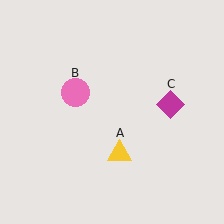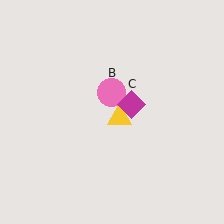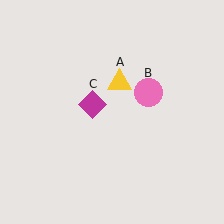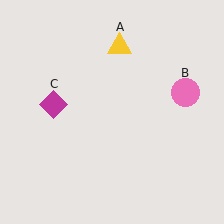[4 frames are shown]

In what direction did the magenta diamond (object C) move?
The magenta diamond (object C) moved left.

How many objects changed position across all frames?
3 objects changed position: yellow triangle (object A), pink circle (object B), magenta diamond (object C).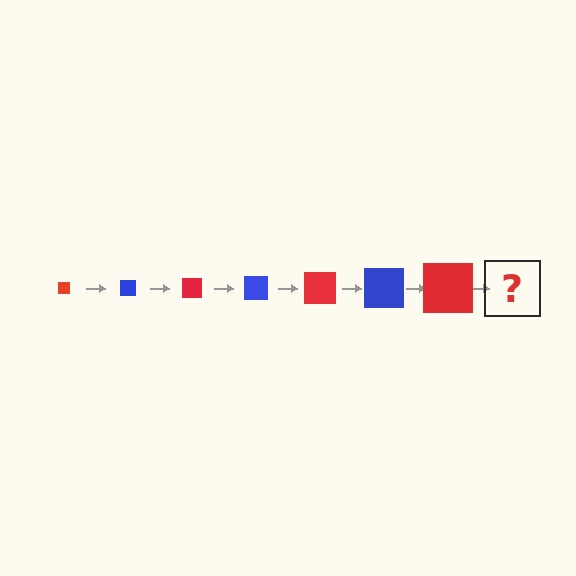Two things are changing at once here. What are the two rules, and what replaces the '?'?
The two rules are that the square grows larger each step and the color cycles through red and blue. The '?' should be a blue square, larger than the previous one.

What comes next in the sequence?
The next element should be a blue square, larger than the previous one.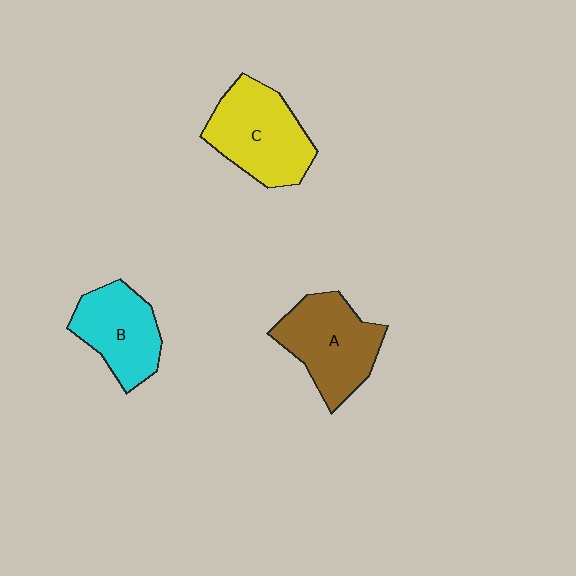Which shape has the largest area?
Shape C (yellow).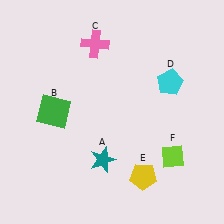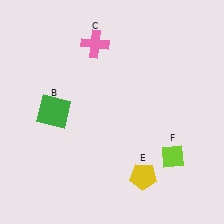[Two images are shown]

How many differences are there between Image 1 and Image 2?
There are 2 differences between the two images.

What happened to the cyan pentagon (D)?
The cyan pentagon (D) was removed in Image 2. It was in the top-right area of Image 1.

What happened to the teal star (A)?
The teal star (A) was removed in Image 2. It was in the bottom-left area of Image 1.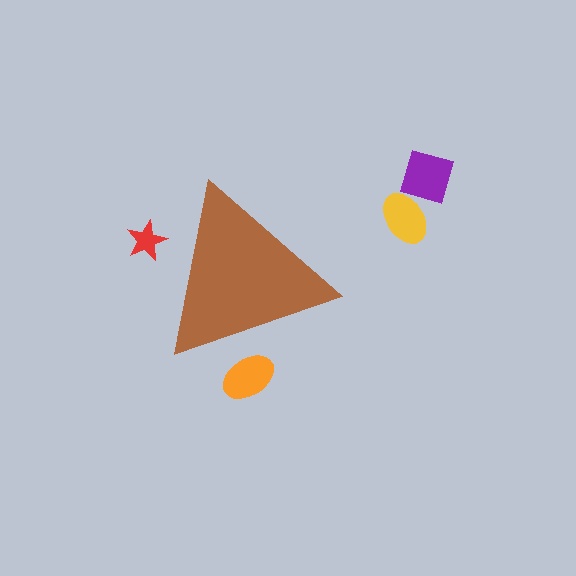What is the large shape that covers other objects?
A brown triangle.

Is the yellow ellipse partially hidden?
No, the yellow ellipse is fully visible.